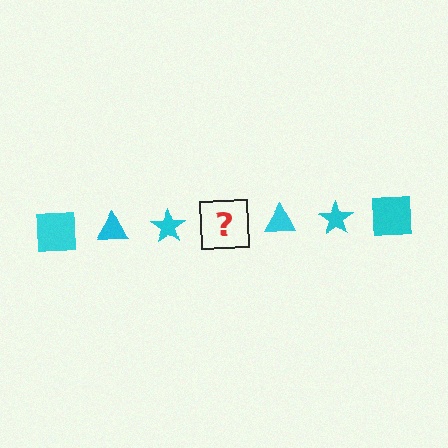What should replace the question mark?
The question mark should be replaced with a cyan square.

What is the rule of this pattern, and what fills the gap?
The rule is that the pattern cycles through square, triangle, star shapes in cyan. The gap should be filled with a cyan square.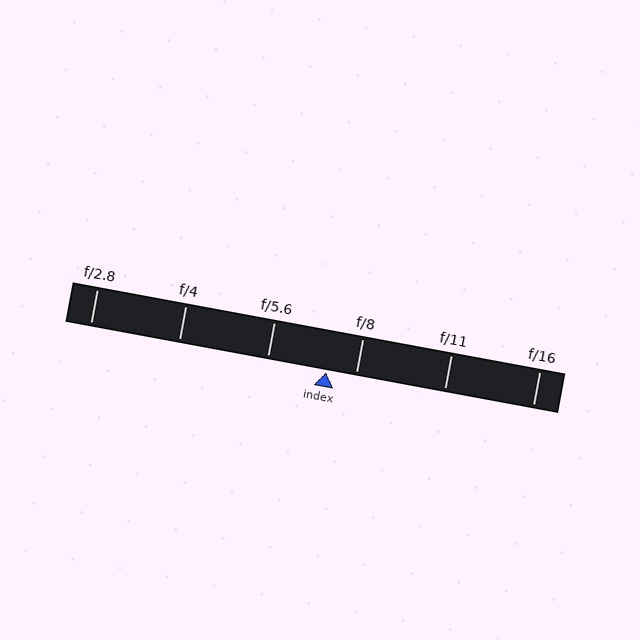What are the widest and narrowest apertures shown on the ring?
The widest aperture shown is f/2.8 and the narrowest is f/16.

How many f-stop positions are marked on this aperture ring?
There are 6 f-stop positions marked.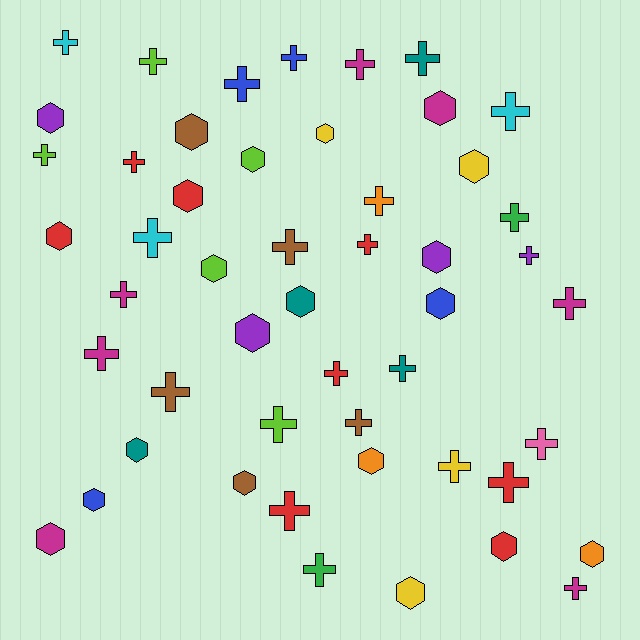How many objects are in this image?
There are 50 objects.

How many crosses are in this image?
There are 29 crosses.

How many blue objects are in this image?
There are 4 blue objects.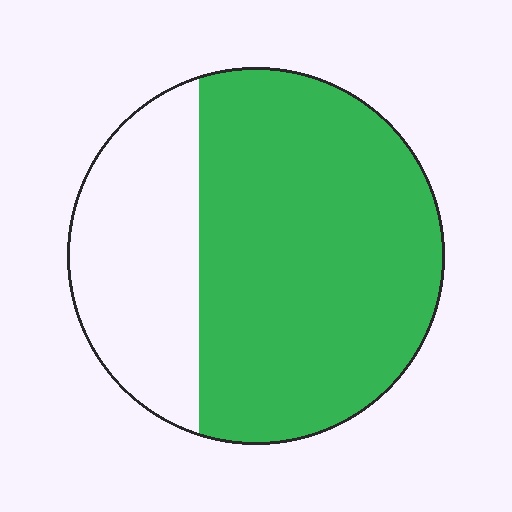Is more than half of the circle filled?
Yes.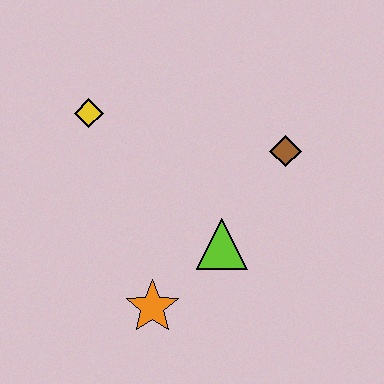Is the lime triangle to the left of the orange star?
No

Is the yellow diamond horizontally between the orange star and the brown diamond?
No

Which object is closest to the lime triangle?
The orange star is closest to the lime triangle.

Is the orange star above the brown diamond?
No